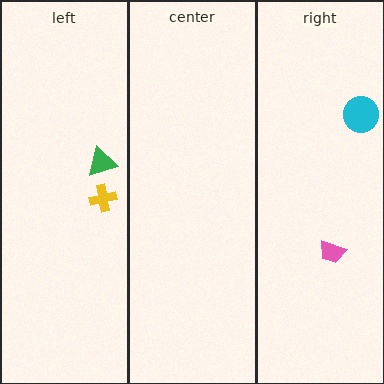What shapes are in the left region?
The green triangle, the yellow cross.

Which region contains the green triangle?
The left region.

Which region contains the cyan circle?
The right region.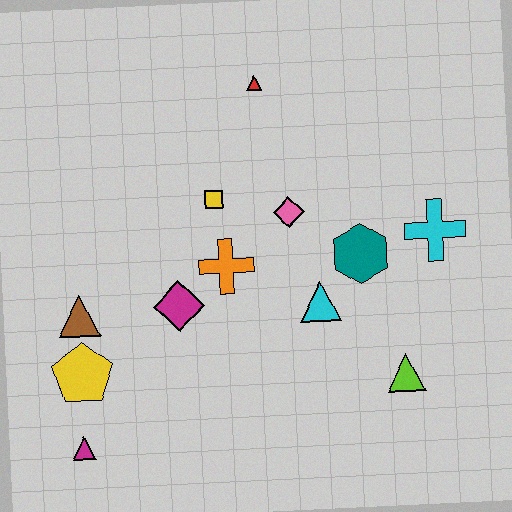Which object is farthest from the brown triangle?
The cyan cross is farthest from the brown triangle.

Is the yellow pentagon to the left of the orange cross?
Yes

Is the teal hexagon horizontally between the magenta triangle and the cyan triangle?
No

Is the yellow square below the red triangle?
Yes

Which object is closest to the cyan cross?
The teal hexagon is closest to the cyan cross.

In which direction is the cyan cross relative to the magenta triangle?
The cyan cross is to the right of the magenta triangle.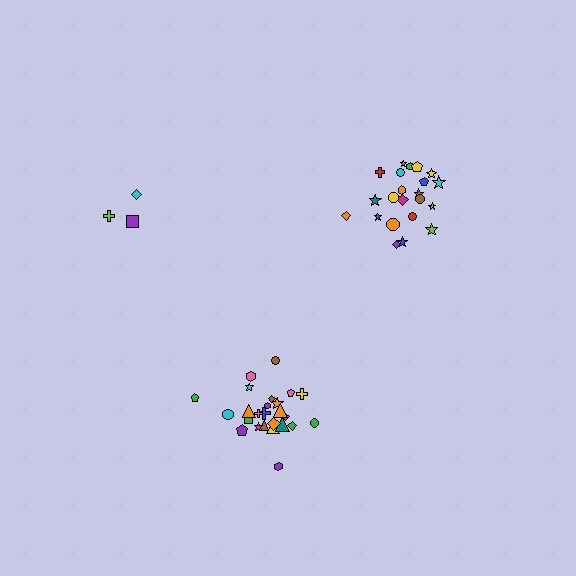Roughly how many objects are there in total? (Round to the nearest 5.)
Roughly 50 objects in total.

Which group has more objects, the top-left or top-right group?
The top-right group.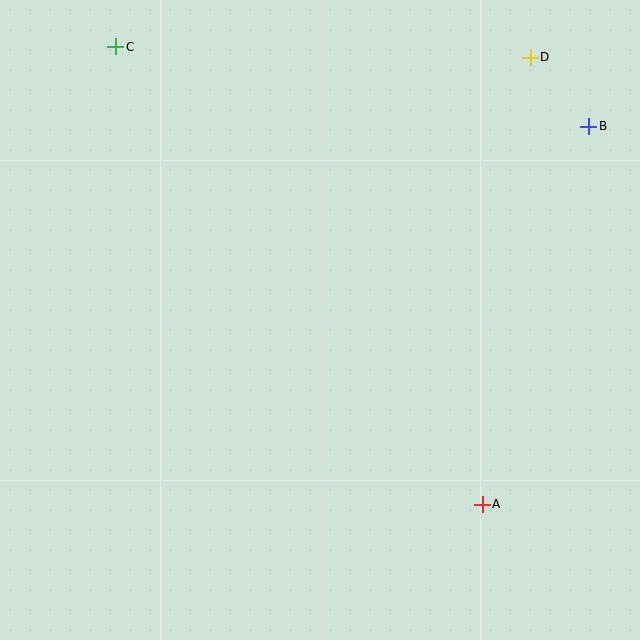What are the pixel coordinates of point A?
Point A is at (482, 504).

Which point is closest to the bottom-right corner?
Point A is closest to the bottom-right corner.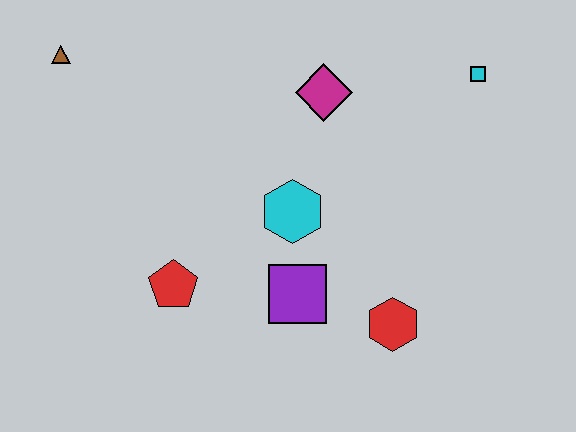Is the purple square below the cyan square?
Yes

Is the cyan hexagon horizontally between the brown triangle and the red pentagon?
No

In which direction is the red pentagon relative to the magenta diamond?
The red pentagon is below the magenta diamond.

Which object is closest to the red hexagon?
The purple square is closest to the red hexagon.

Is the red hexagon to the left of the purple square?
No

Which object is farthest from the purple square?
The brown triangle is farthest from the purple square.